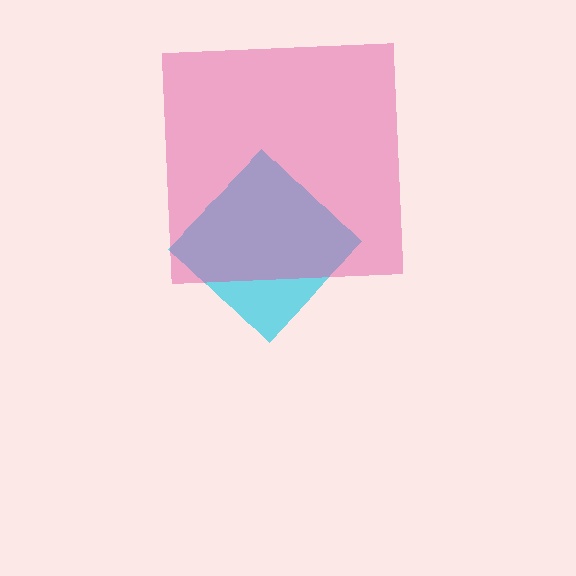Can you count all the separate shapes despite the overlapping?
Yes, there are 2 separate shapes.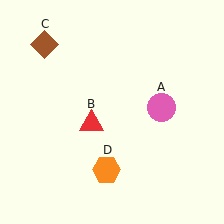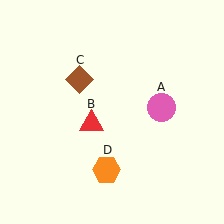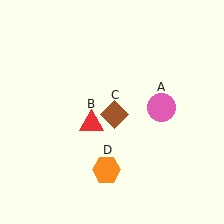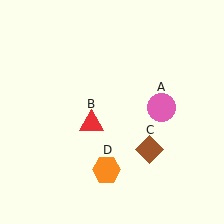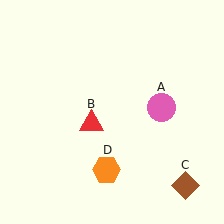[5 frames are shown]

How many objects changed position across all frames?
1 object changed position: brown diamond (object C).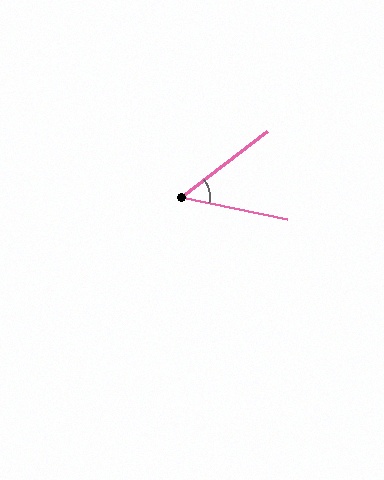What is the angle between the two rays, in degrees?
Approximately 49 degrees.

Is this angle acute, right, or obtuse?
It is acute.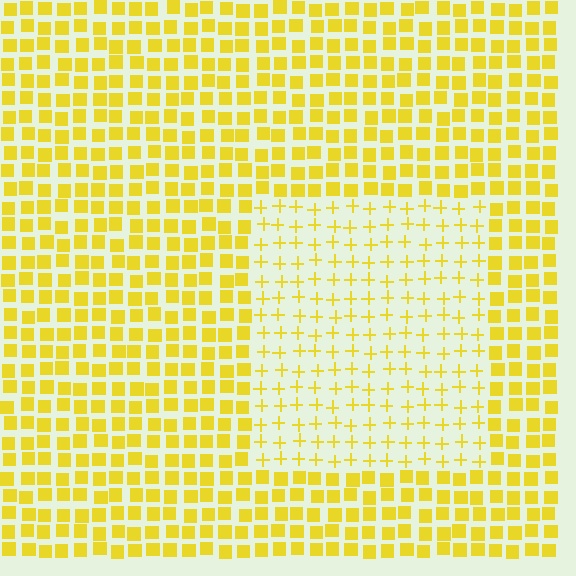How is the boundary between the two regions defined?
The boundary is defined by a change in element shape: plus signs inside vs. squares outside. All elements share the same color and spacing.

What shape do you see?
I see a rectangle.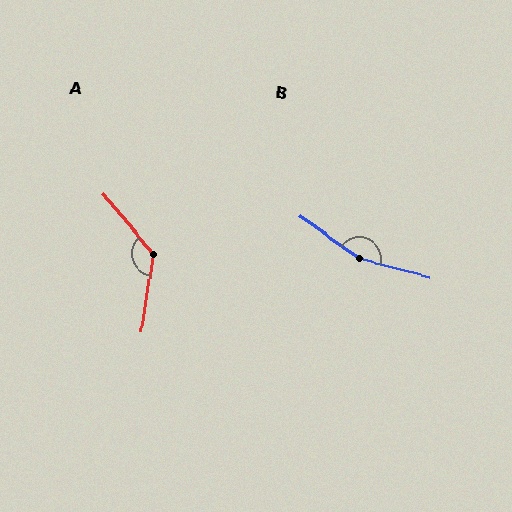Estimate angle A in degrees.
Approximately 132 degrees.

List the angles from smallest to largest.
A (132°), B (159°).